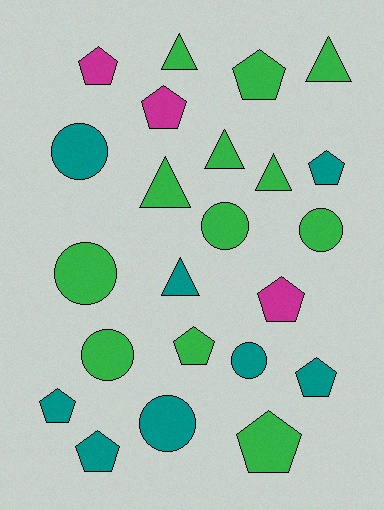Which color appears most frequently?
Green, with 12 objects.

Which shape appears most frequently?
Pentagon, with 10 objects.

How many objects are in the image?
There are 23 objects.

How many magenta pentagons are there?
There are 3 magenta pentagons.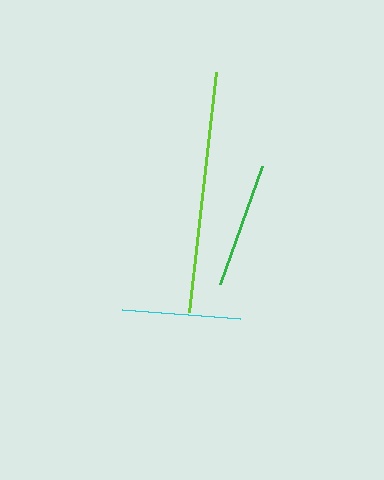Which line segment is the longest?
The lime line is the longest at approximately 241 pixels.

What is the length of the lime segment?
The lime segment is approximately 241 pixels long.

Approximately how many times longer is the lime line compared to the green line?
The lime line is approximately 1.9 times the length of the green line.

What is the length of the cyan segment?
The cyan segment is approximately 118 pixels long.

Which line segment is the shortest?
The cyan line is the shortest at approximately 118 pixels.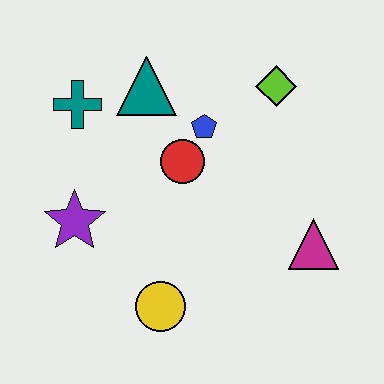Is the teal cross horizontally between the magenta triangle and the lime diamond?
No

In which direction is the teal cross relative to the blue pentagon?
The teal cross is to the left of the blue pentagon.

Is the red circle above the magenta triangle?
Yes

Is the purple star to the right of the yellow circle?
No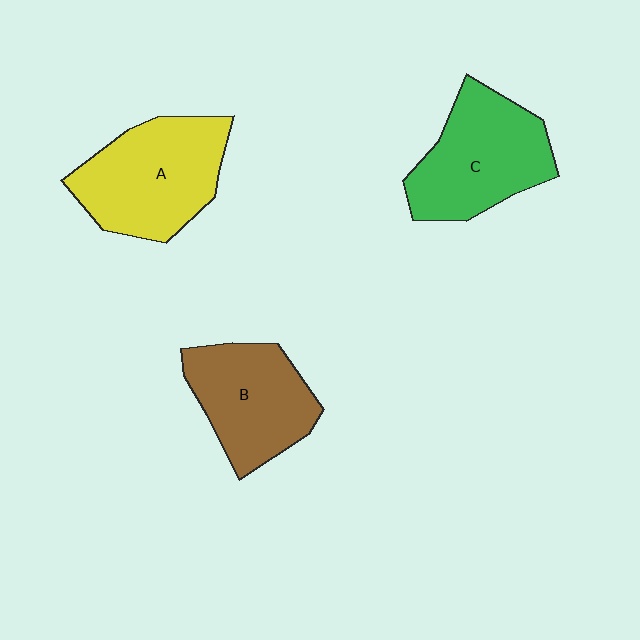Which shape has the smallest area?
Shape B (brown).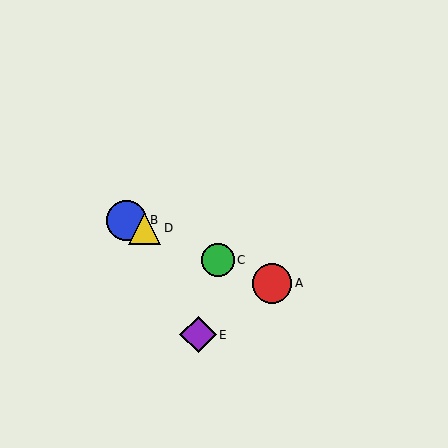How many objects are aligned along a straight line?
4 objects (A, B, C, D) are aligned along a straight line.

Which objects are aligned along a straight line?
Objects A, B, C, D are aligned along a straight line.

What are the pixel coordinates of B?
Object B is at (126, 220).